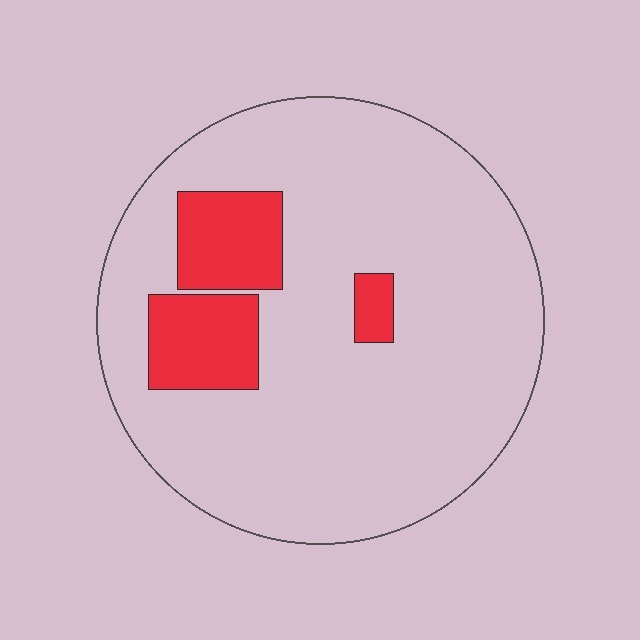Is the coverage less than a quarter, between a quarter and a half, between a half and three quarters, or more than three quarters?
Less than a quarter.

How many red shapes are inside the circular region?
3.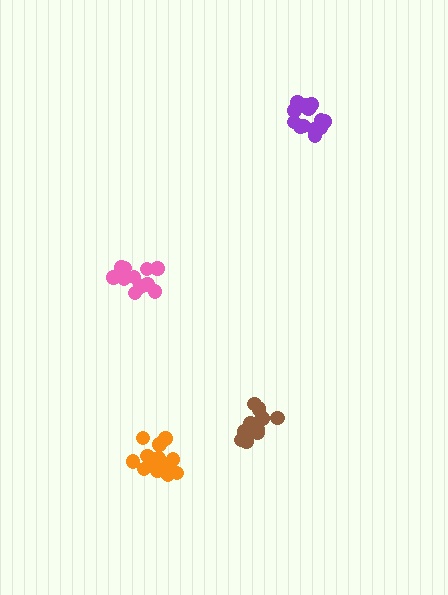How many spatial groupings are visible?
There are 4 spatial groupings.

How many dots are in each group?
Group 1: 11 dots, Group 2: 12 dots, Group 3: 15 dots, Group 4: 14 dots (52 total).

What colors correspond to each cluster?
The clusters are colored: brown, pink, orange, purple.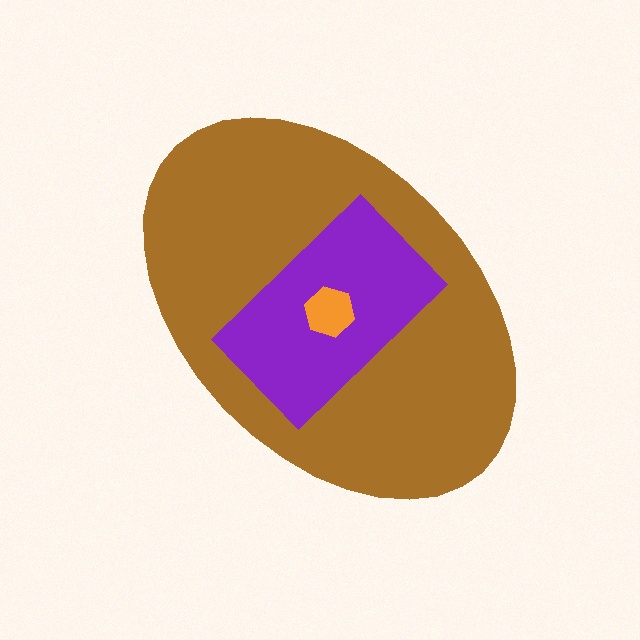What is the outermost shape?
The brown ellipse.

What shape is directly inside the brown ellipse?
The purple rectangle.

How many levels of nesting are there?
3.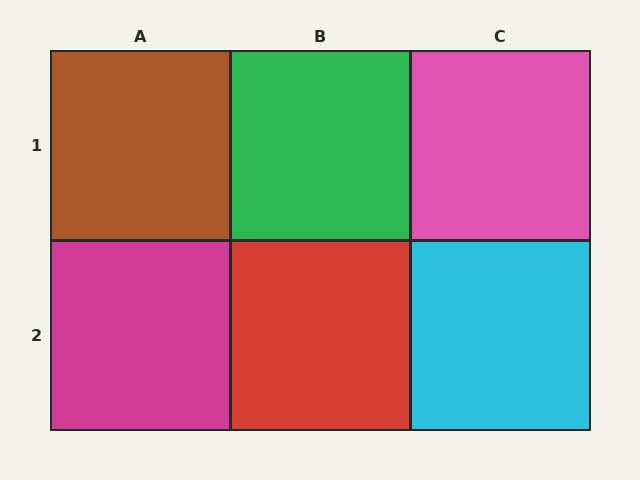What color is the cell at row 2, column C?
Cyan.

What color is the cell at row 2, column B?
Red.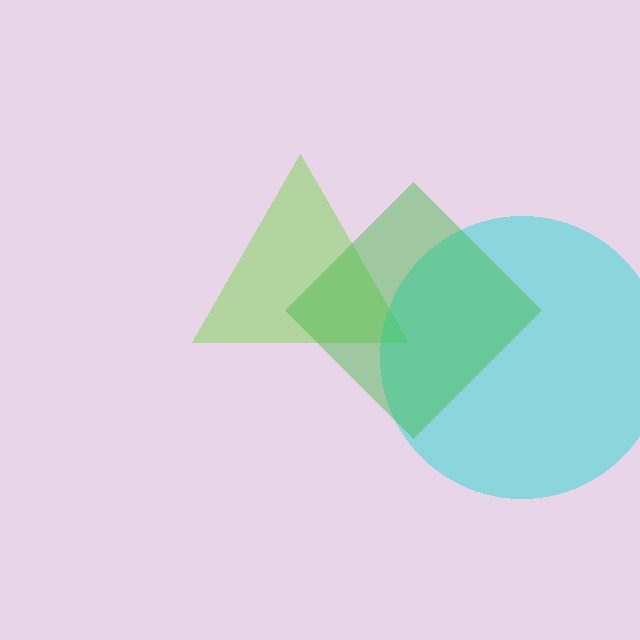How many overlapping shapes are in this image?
There are 3 overlapping shapes in the image.